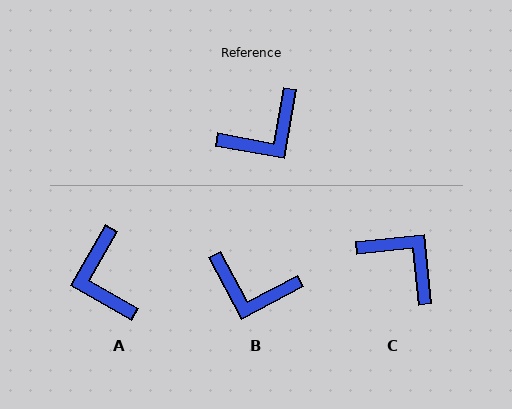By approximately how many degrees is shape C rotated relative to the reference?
Approximately 106 degrees counter-clockwise.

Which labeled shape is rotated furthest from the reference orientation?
A, about 109 degrees away.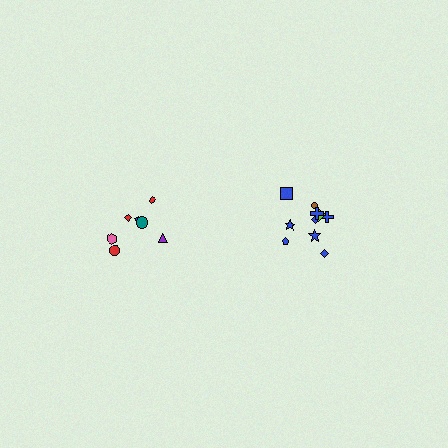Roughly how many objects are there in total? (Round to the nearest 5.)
Roughly 15 objects in total.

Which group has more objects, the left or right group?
The right group.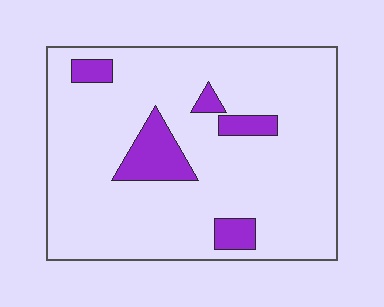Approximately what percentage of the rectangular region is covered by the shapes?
Approximately 10%.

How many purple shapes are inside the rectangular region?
5.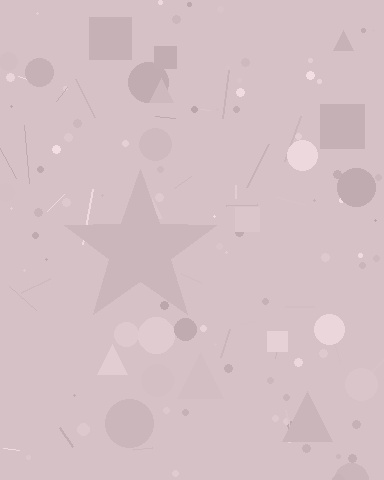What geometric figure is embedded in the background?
A star is embedded in the background.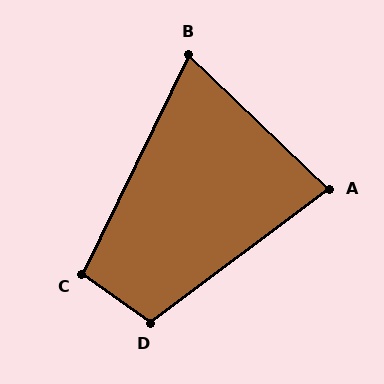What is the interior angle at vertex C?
Approximately 100 degrees (obtuse).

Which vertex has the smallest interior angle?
B, at approximately 72 degrees.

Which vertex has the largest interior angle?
D, at approximately 108 degrees.